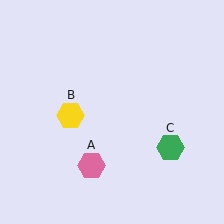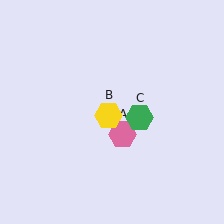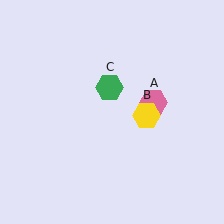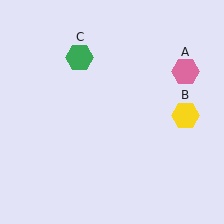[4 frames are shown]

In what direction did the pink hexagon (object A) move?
The pink hexagon (object A) moved up and to the right.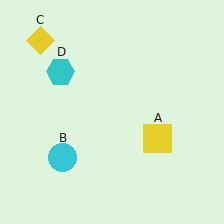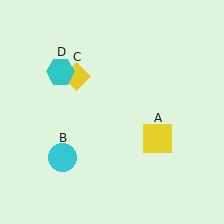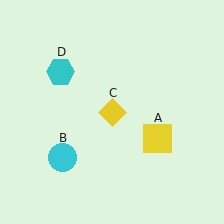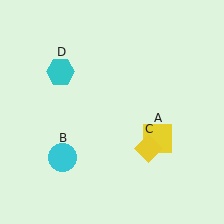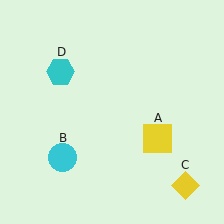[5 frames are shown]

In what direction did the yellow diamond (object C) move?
The yellow diamond (object C) moved down and to the right.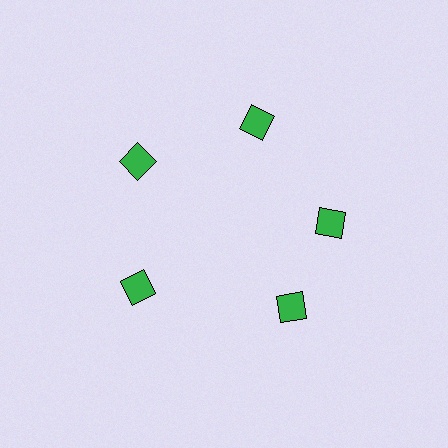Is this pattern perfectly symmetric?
No. The 5 green diamonds are arranged in a ring, but one element near the 5 o'clock position is rotated out of alignment along the ring, breaking the 5-fold rotational symmetry.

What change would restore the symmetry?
The symmetry would be restored by rotating it back into even spacing with its neighbors so that all 5 diamonds sit at equal angles and equal distance from the center.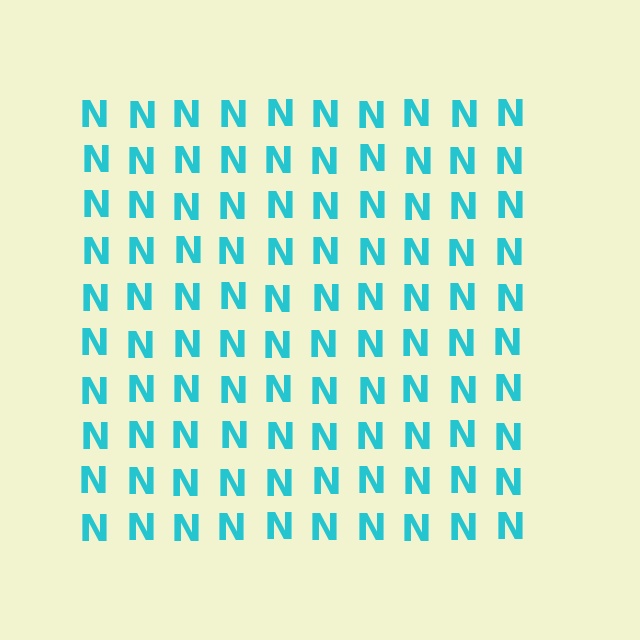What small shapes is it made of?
It is made of small letter N's.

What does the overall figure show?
The overall figure shows a square.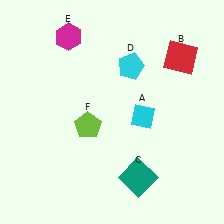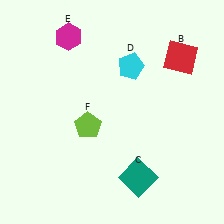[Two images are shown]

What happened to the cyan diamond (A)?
The cyan diamond (A) was removed in Image 2. It was in the bottom-right area of Image 1.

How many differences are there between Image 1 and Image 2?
There is 1 difference between the two images.